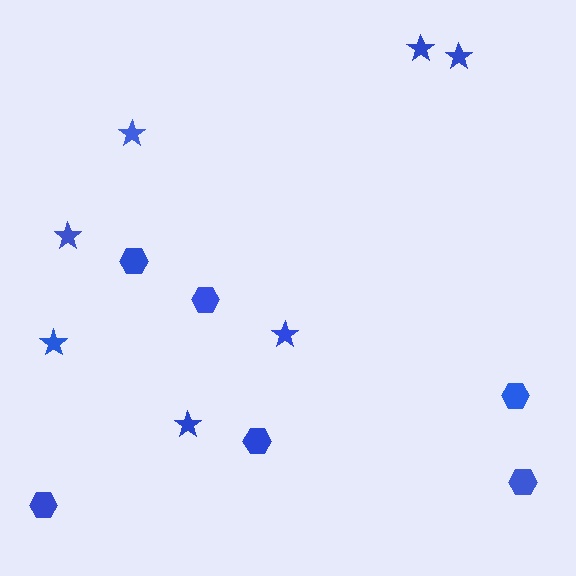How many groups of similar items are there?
There are 2 groups: one group of hexagons (6) and one group of stars (7).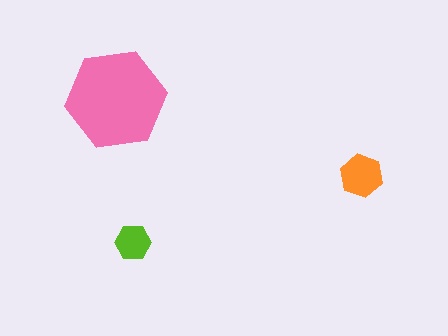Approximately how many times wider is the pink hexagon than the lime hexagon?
About 3 times wider.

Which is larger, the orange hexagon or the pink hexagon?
The pink one.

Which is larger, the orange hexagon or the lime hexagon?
The orange one.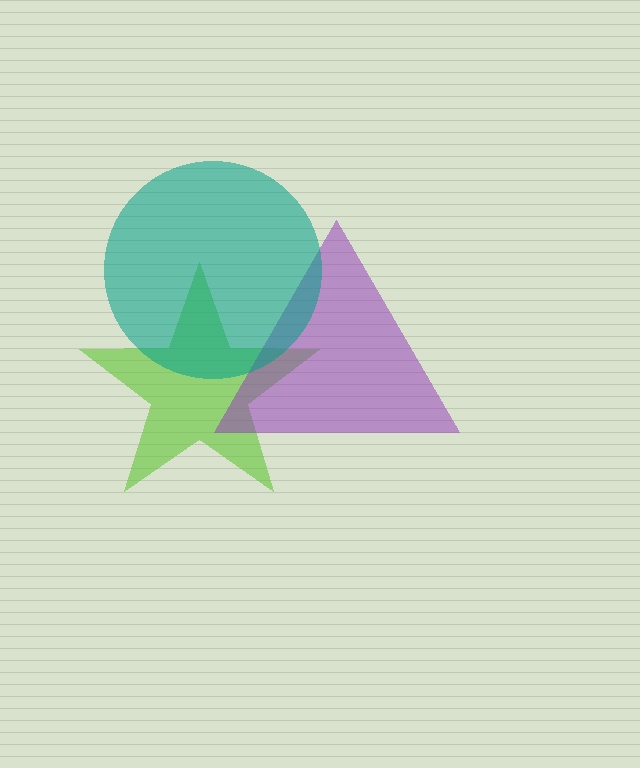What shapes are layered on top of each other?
The layered shapes are: a lime star, a purple triangle, a teal circle.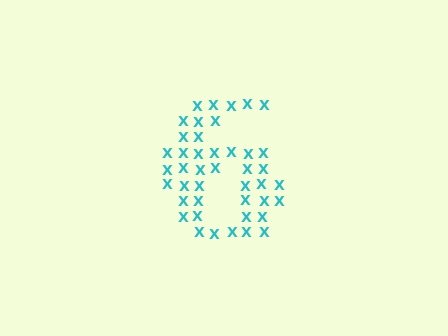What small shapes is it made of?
It is made of small letter X's.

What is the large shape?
The large shape is the digit 6.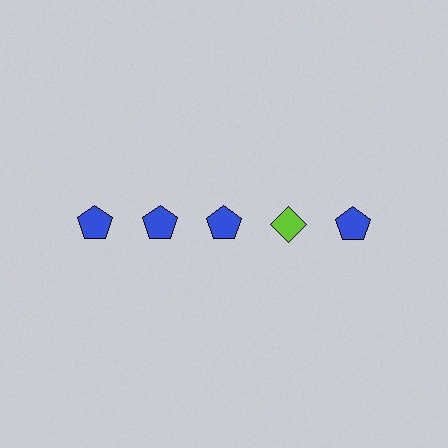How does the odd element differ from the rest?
It differs in both color (lime instead of blue) and shape (diamond instead of pentagon).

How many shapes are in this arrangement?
There are 5 shapes arranged in a grid pattern.